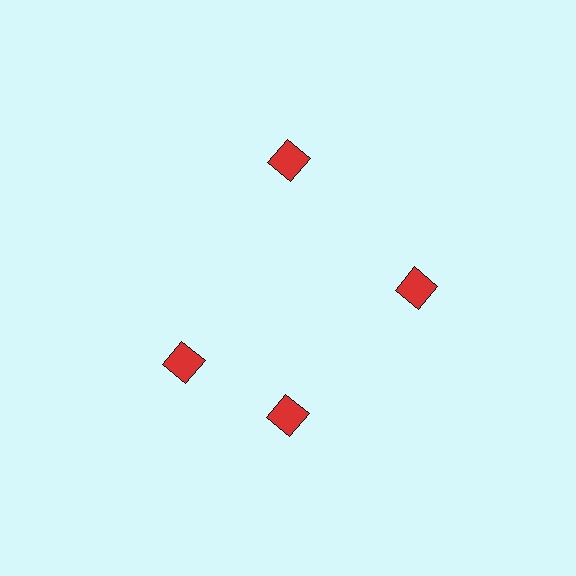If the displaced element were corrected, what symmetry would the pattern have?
It would have 4-fold rotational symmetry — the pattern would map onto itself every 90 degrees.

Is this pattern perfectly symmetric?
No. The 4 red squares are arranged in a ring, but one element near the 9 o'clock position is rotated out of alignment along the ring, breaking the 4-fold rotational symmetry.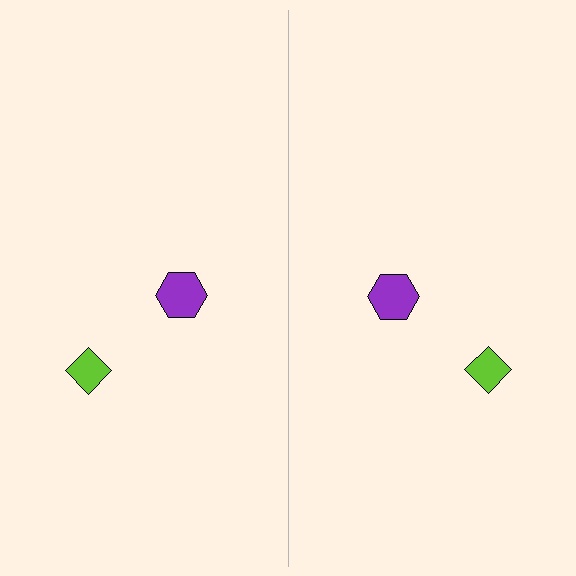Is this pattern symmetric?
Yes, this pattern has bilateral (reflection) symmetry.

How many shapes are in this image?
There are 4 shapes in this image.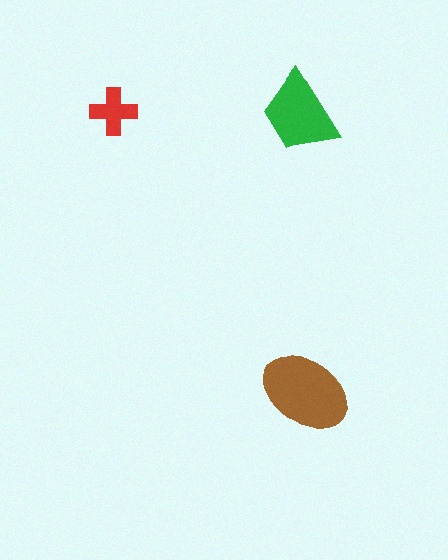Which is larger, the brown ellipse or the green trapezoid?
The brown ellipse.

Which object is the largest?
The brown ellipse.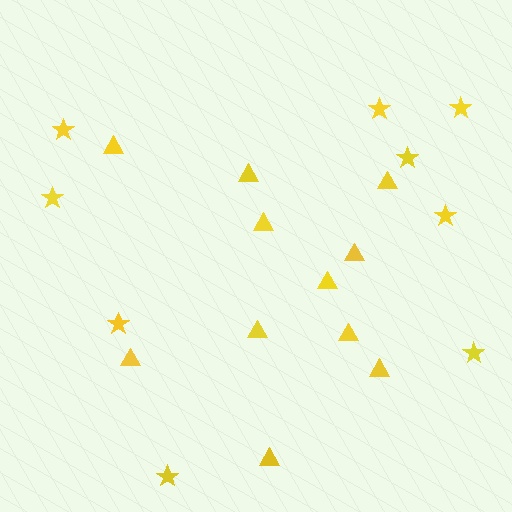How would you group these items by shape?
There are 2 groups: one group of stars (9) and one group of triangles (11).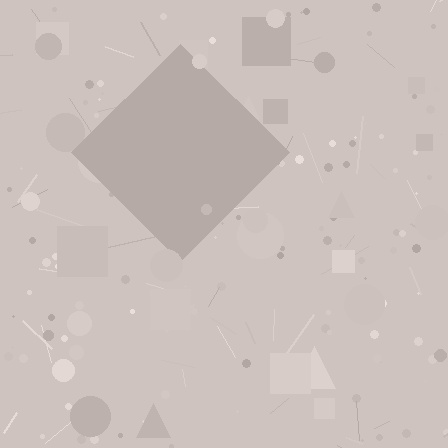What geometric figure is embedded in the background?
A diamond is embedded in the background.